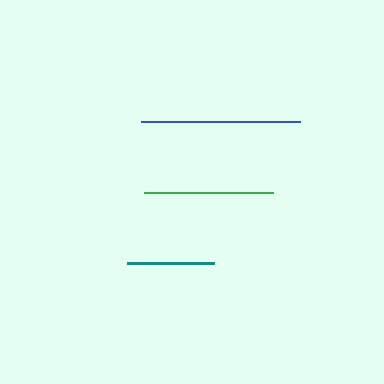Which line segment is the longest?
The blue line is the longest at approximately 159 pixels.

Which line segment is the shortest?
The teal line is the shortest at approximately 87 pixels.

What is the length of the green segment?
The green segment is approximately 128 pixels long.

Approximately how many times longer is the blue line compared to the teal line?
The blue line is approximately 1.8 times the length of the teal line.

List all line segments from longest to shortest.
From longest to shortest: blue, green, teal.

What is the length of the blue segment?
The blue segment is approximately 159 pixels long.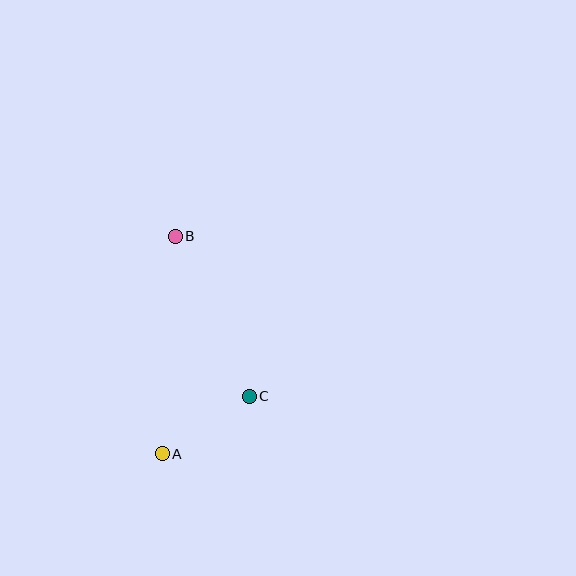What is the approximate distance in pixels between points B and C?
The distance between B and C is approximately 177 pixels.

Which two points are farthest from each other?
Points A and B are farthest from each other.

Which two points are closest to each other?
Points A and C are closest to each other.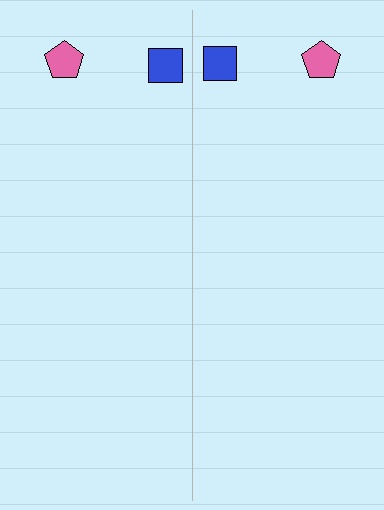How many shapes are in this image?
There are 4 shapes in this image.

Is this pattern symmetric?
Yes, this pattern has bilateral (reflection) symmetry.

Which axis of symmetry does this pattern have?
The pattern has a vertical axis of symmetry running through the center of the image.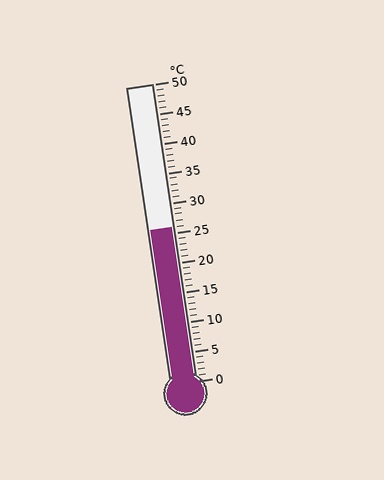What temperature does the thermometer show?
The thermometer shows approximately 26°C.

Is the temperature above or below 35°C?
The temperature is below 35°C.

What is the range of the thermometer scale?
The thermometer scale ranges from 0°C to 50°C.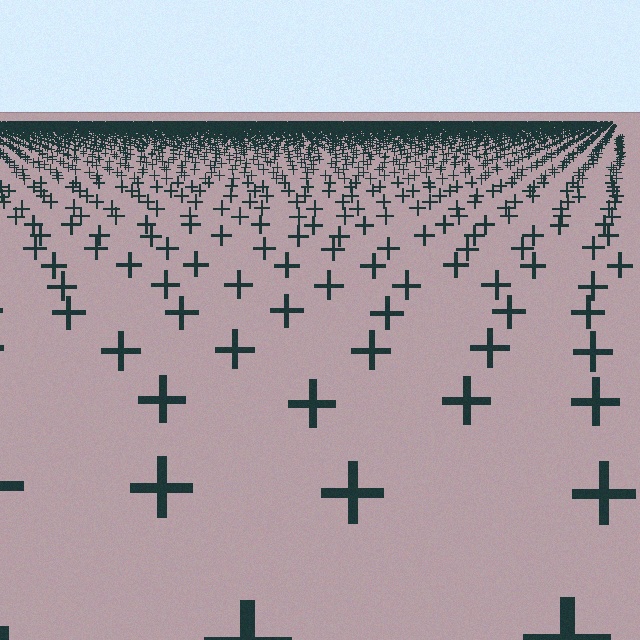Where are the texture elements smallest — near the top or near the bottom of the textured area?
Near the top.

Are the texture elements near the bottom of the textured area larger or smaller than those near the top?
Larger. Near the bottom, elements are closer to the viewer and appear at a bigger on-screen size.